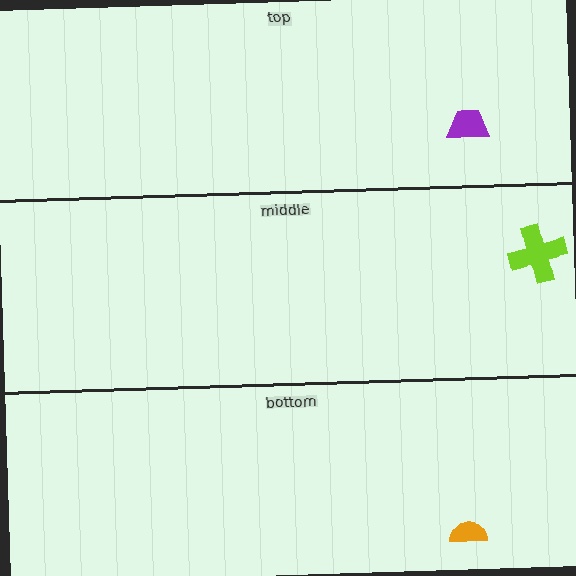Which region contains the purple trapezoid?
The top region.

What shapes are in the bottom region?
The orange semicircle.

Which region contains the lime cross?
The middle region.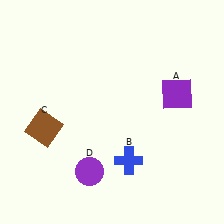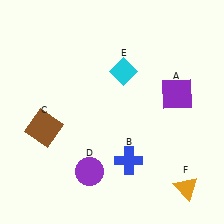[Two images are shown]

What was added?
A cyan diamond (E), an orange triangle (F) were added in Image 2.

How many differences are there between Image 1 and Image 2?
There are 2 differences between the two images.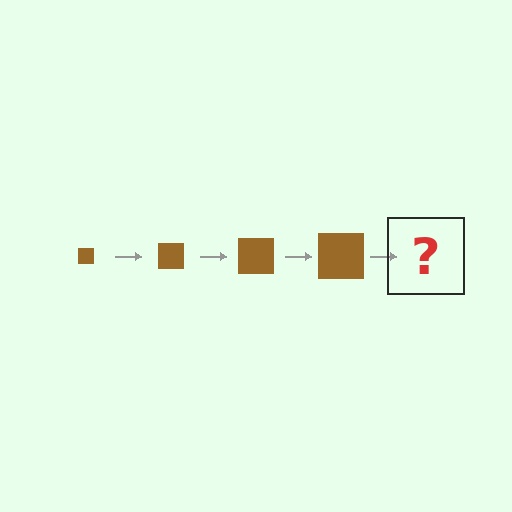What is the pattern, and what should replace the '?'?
The pattern is that the square gets progressively larger each step. The '?' should be a brown square, larger than the previous one.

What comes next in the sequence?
The next element should be a brown square, larger than the previous one.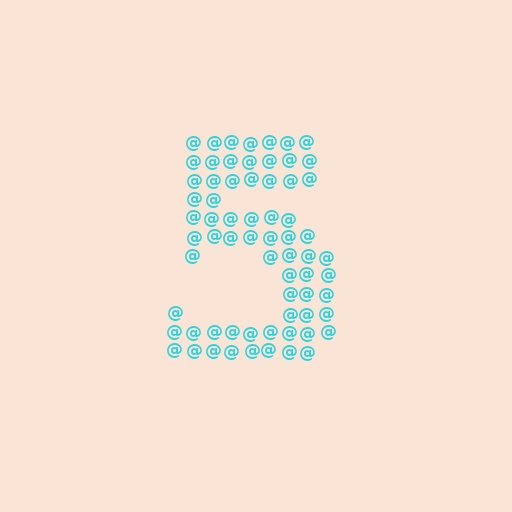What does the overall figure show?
The overall figure shows the digit 5.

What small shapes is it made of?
It is made of small at signs.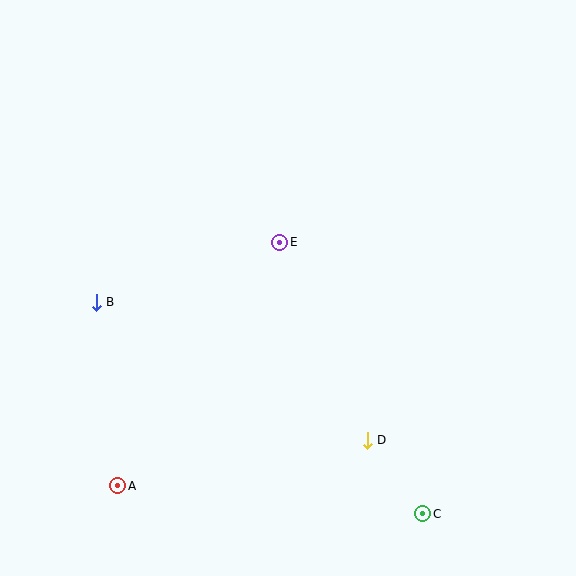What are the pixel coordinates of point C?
Point C is at (423, 514).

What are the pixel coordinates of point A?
Point A is at (118, 486).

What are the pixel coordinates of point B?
Point B is at (96, 302).